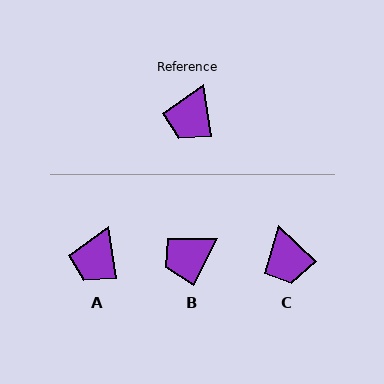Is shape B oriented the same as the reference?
No, it is off by about 36 degrees.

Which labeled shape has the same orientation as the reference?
A.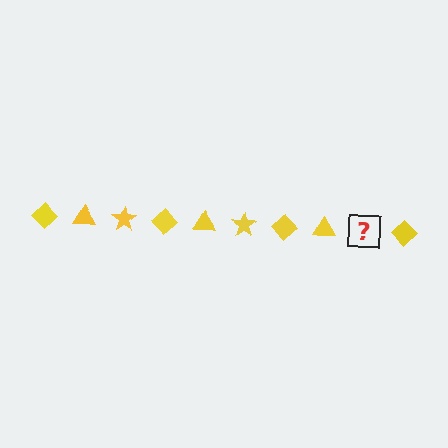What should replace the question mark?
The question mark should be replaced with a yellow star.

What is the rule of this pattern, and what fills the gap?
The rule is that the pattern cycles through diamond, triangle, star shapes in yellow. The gap should be filled with a yellow star.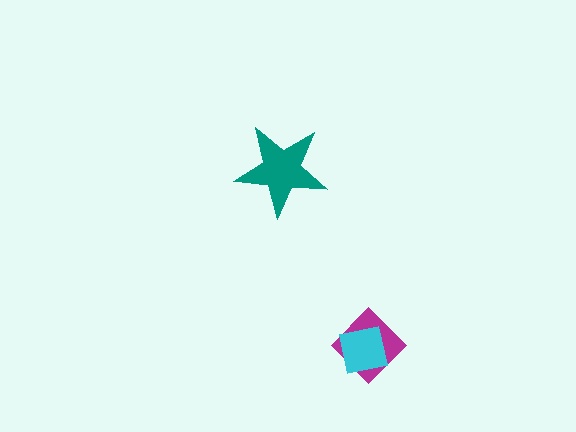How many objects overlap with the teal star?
0 objects overlap with the teal star.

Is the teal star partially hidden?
No, no other shape covers it.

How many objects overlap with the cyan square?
1 object overlaps with the cyan square.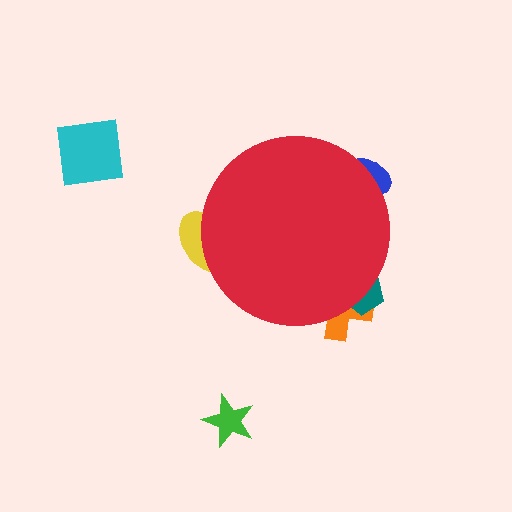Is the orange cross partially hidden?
Yes, the orange cross is partially hidden behind the red circle.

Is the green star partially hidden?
No, the green star is fully visible.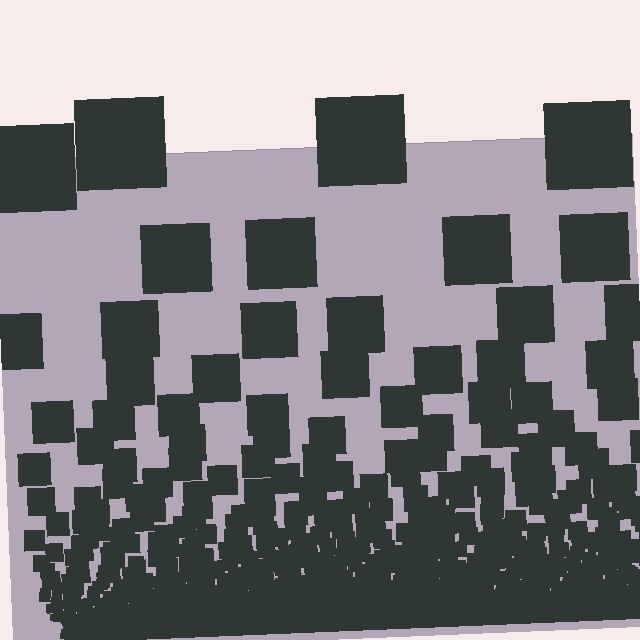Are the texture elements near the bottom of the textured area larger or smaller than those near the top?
Smaller. The gradient is inverted — elements near the bottom are smaller and denser.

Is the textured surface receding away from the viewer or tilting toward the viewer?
The surface appears to tilt toward the viewer. Texture elements get larger and sparser toward the top.